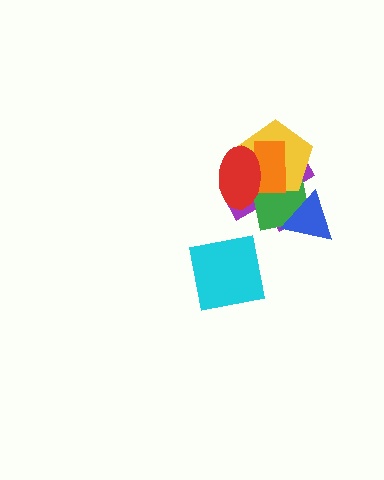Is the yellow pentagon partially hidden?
Yes, it is partially covered by another shape.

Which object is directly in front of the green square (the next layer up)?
The blue triangle is directly in front of the green square.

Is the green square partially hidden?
Yes, it is partially covered by another shape.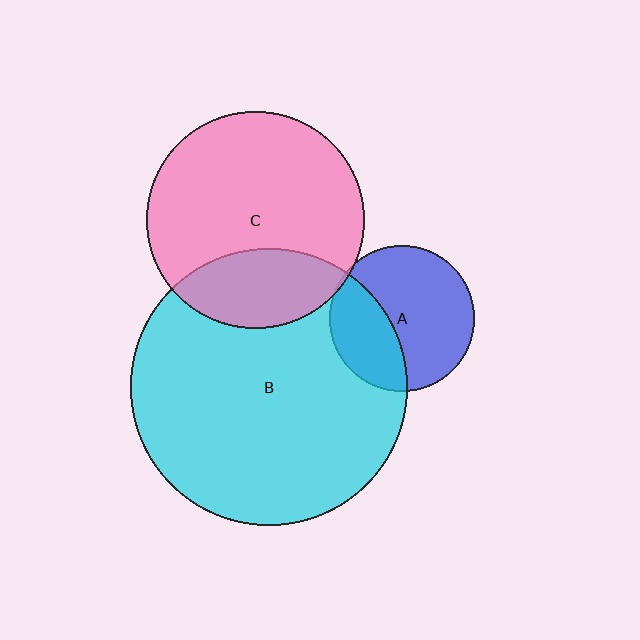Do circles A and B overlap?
Yes.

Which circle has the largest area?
Circle B (cyan).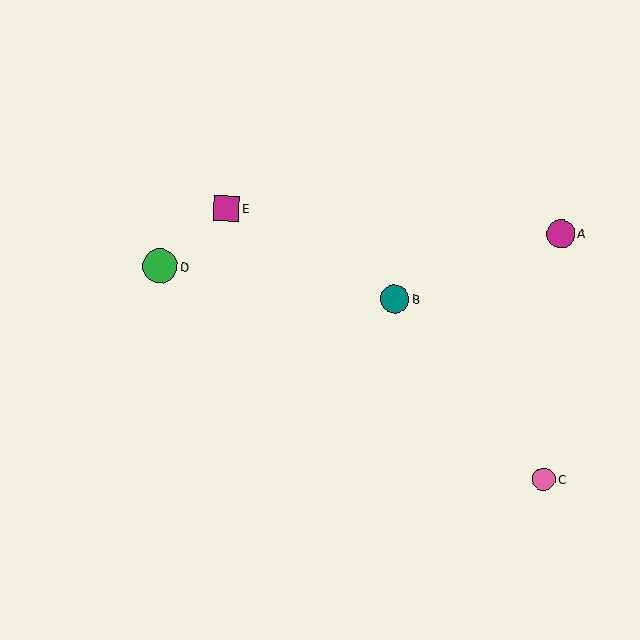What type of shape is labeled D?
Shape D is a green circle.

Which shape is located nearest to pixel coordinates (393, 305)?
The teal circle (labeled B) at (395, 299) is nearest to that location.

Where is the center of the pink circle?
The center of the pink circle is at (544, 479).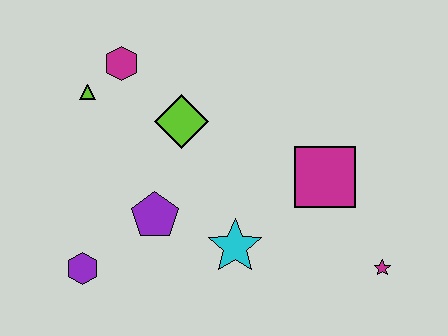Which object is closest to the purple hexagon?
The purple pentagon is closest to the purple hexagon.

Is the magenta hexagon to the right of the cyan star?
No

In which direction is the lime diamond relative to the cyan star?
The lime diamond is above the cyan star.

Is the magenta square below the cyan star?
No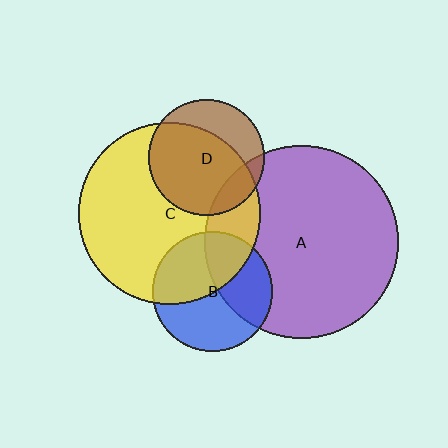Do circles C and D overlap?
Yes.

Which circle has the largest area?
Circle A (purple).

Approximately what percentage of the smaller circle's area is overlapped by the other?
Approximately 70%.